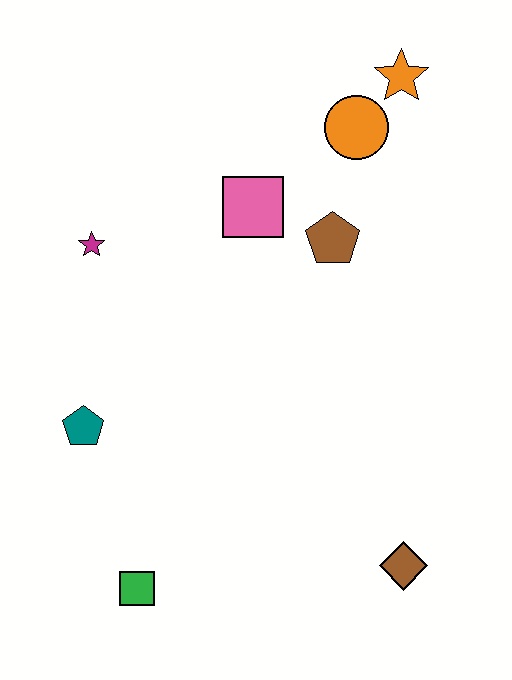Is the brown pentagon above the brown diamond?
Yes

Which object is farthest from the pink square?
The green square is farthest from the pink square.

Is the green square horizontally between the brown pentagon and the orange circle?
No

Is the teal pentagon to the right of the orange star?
No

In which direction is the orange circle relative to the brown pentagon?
The orange circle is above the brown pentagon.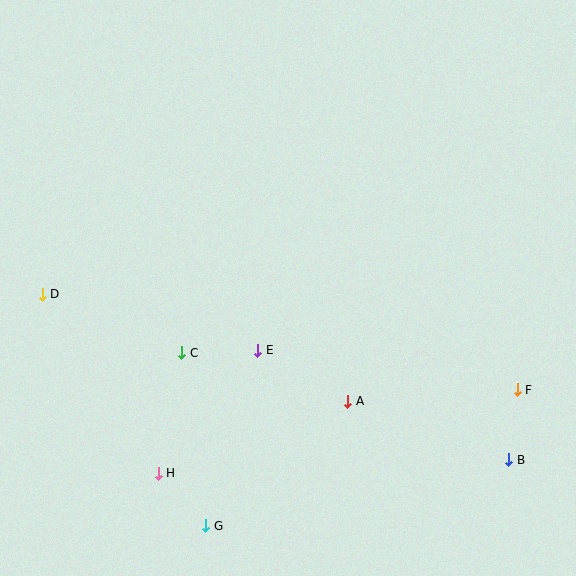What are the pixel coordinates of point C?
Point C is at (182, 353).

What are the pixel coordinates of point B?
Point B is at (509, 460).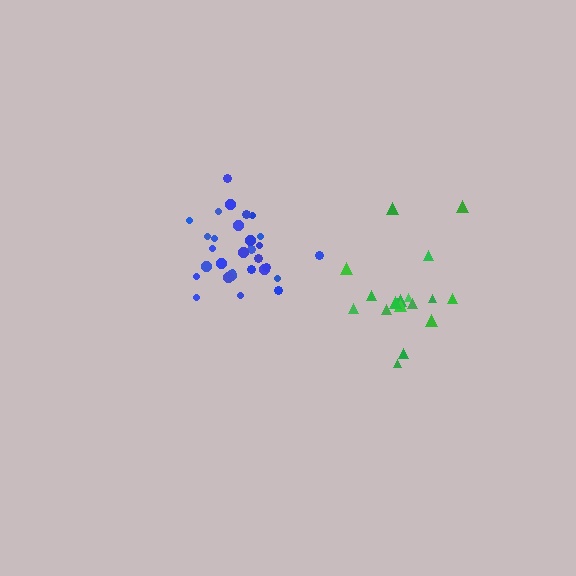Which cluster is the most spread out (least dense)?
Green.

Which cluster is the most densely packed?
Blue.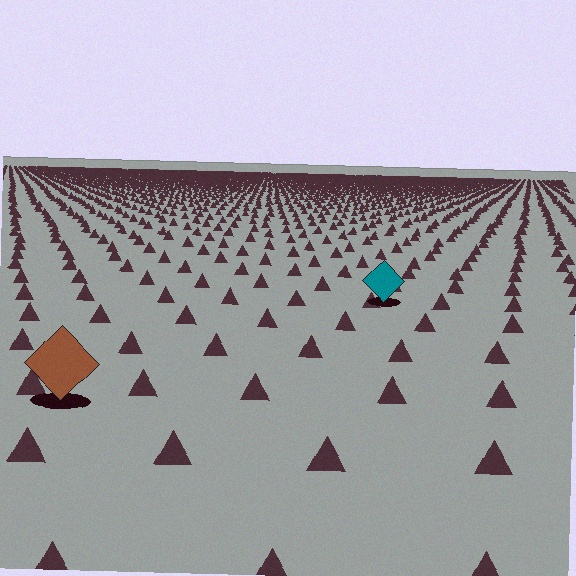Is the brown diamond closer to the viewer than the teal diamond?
Yes. The brown diamond is closer — you can tell from the texture gradient: the ground texture is coarser near it.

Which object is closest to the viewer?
The brown diamond is closest. The texture marks near it are larger and more spread out.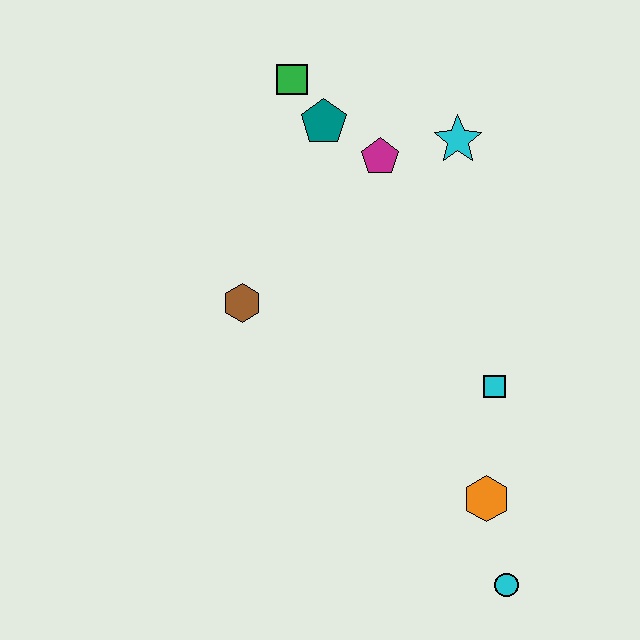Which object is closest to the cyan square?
The orange hexagon is closest to the cyan square.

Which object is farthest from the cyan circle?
The green square is farthest from the cyan circle.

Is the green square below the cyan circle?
No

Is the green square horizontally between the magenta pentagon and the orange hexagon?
No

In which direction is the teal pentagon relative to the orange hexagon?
The teal pentagon is above the orange hexagon.